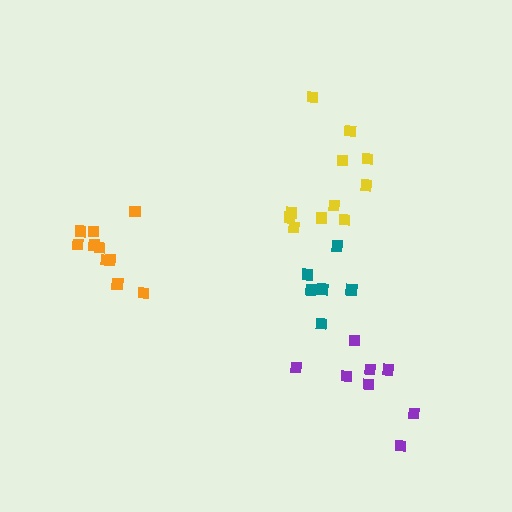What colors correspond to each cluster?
The clusters are colored: teal, orange, yellow, purple.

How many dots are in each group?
Group 1: 6 dots, Group 2: 10 dots, Group 3: 11 dots, Group 4: 8 dots (35 total).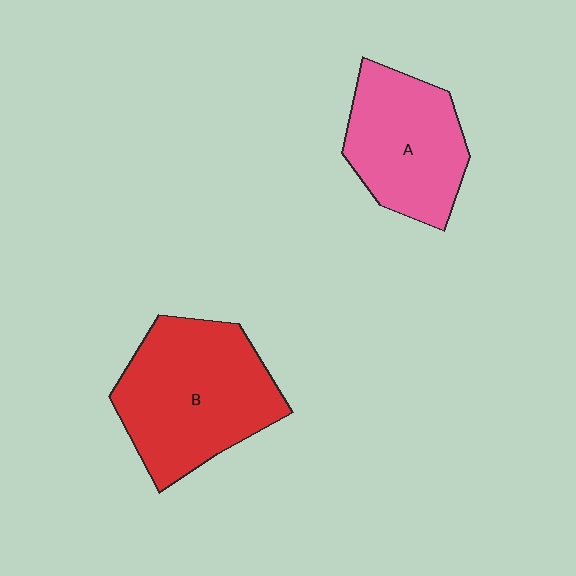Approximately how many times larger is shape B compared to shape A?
Approximately 1.3 times.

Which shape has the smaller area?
Shape A (pink).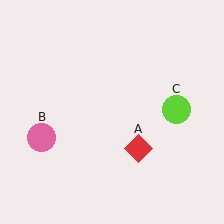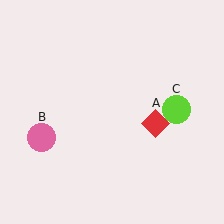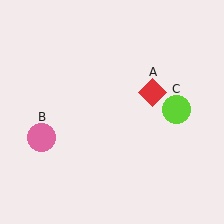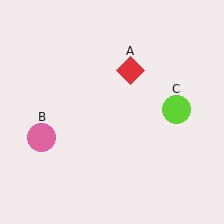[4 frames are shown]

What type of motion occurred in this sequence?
The red diamond (object A) rotated counterclockwise around the center of the scene.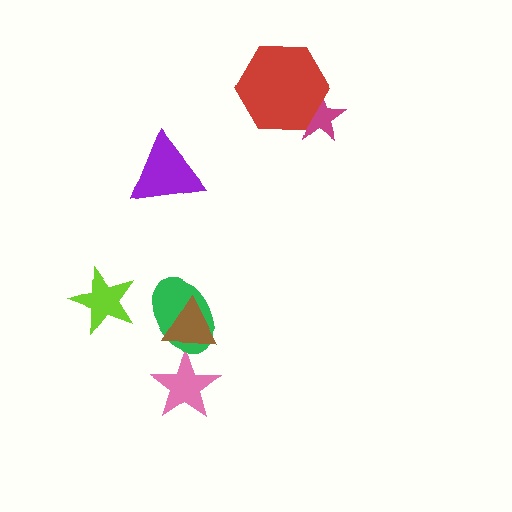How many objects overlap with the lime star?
0 objects overlap with the lime star.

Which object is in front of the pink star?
The brown triangle is in front of the pink star.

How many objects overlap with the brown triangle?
2 objects overlap with the brown triangle.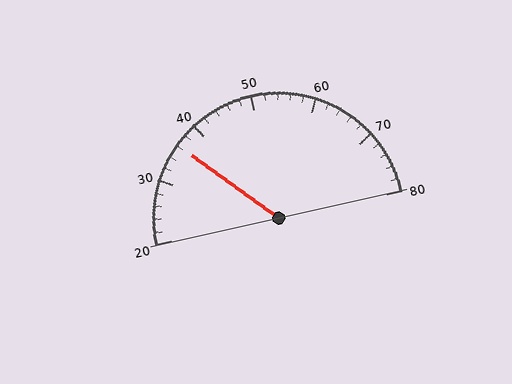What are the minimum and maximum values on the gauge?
The gauge ranges from 20 to 80.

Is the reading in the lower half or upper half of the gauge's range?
The reading is in the lower half of the range (20 to 80).